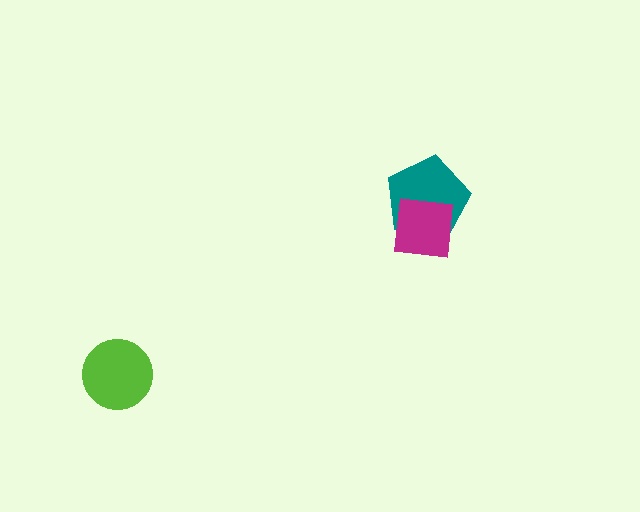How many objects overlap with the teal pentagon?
1 object overlaps with the teal pentagon.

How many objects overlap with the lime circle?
0 objects overlap with the lime circle.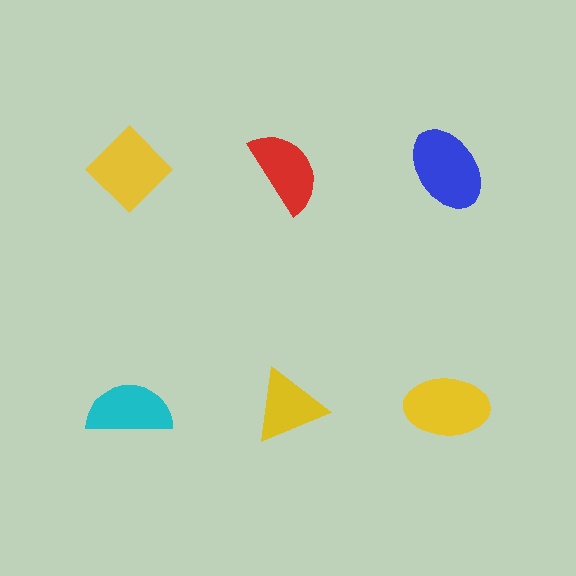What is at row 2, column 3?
A yellow ellipse.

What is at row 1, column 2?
A red semicircle.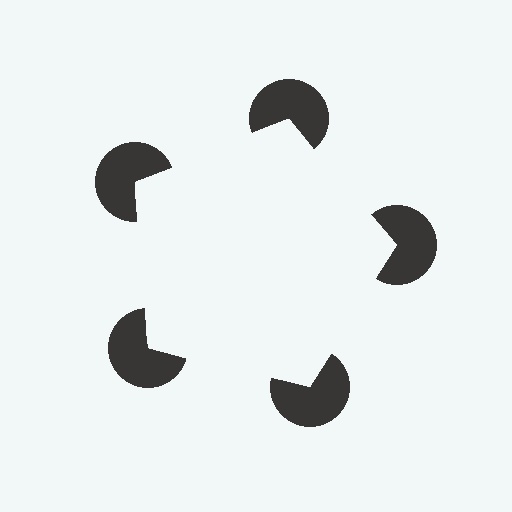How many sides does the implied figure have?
5 sides.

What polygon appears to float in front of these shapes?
An illusory pentagon — its edges are inferred from the aligned wedge cuts in the pac-man discs, not physically drawn.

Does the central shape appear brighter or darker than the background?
It typically appears slightly brighter than the background, even though no actual brightness change is drawn.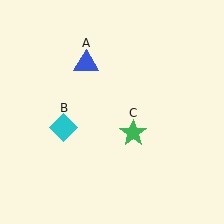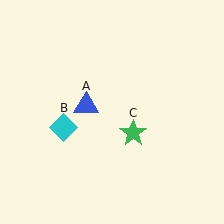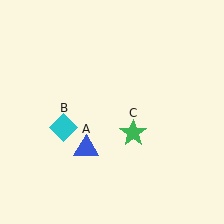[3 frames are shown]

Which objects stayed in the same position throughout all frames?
Cyan diamond (object B) and green star (object C) remained stationary.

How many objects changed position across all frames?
1 object changed position: blue triangle (object A).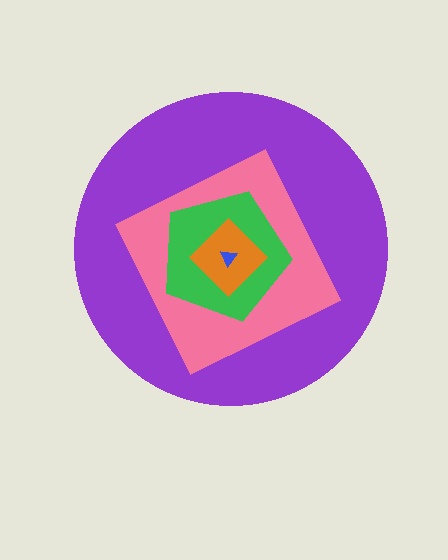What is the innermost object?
The blue triangle.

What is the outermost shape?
The purple circle.